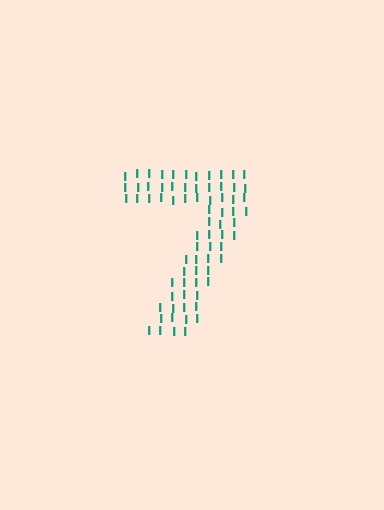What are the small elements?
The small elements are letter I's.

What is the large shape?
The large shape is the digit 7.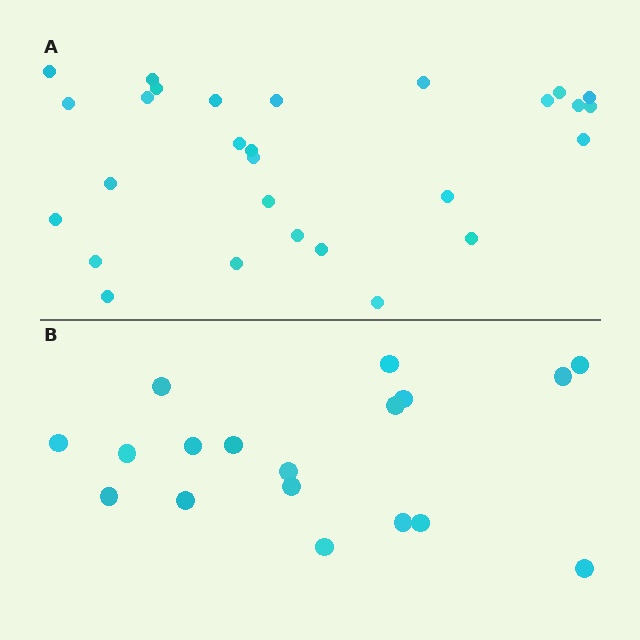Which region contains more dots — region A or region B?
Region A (the top region) has more dots.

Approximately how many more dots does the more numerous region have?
Region A has roughly 10 or so more dots than region B.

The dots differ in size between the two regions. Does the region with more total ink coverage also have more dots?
No. Region B has more total ink coverage because its dots are larger, but region A actually contains more individual dots. Total area can be misleading — the number of items is what matters here.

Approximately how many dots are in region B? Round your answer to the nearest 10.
About 20 dots. (The exact count is 18, which rounds to 20.)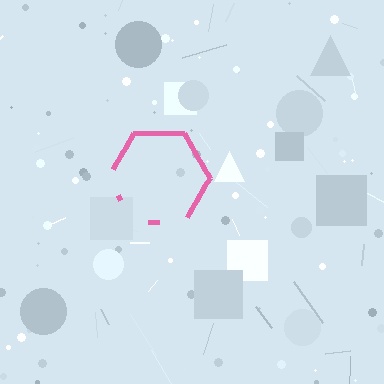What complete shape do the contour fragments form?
The contour fragments form a hexagon.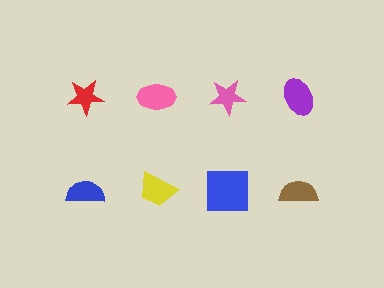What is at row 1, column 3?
A pink star.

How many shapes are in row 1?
4 shapes.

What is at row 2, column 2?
A yellow trapezoid.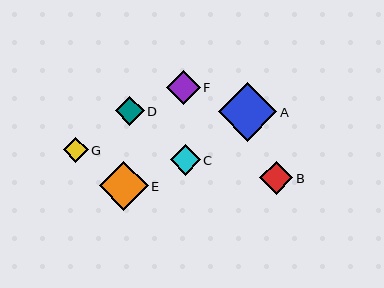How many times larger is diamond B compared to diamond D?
Diamond B is approximately 1.2 times the size of diamond D.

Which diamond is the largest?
Diamond A is the largest with a size of approximately 58 pixels.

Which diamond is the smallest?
Diamond G is the smallest with a size of approximately 25 pixels.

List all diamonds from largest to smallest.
From largest to smallest: A, E, F, B, C, D, G.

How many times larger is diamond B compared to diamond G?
Diamond B is approximately 1.3 times the size of diamond G.